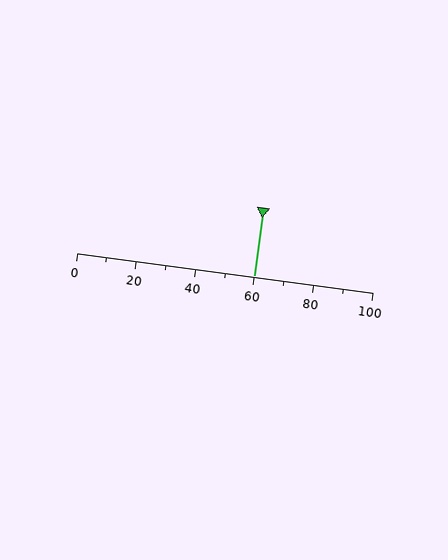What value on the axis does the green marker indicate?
The marker indicates approximately 60.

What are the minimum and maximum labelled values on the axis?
The axis runs from 0 to 100.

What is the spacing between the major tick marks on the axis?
The major ticks are spaced 20 apart.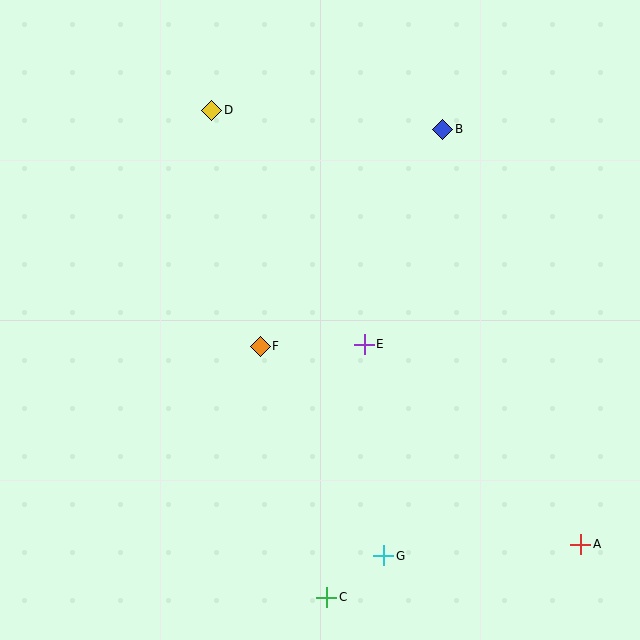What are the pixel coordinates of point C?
Point C is at (327, 597).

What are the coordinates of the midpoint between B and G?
The midpoint between B and G is at (413, 343).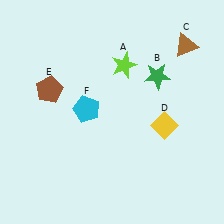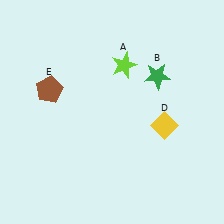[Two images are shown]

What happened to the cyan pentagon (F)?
The cyan pentagon (F) was removed in Image 2. It was in the top-left area of Image 1.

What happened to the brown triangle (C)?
The brown triangle (C) was removed in Image 2. It was in the top-right area of Image 1.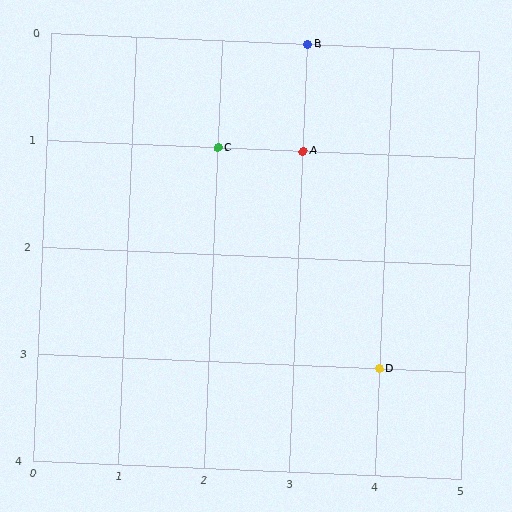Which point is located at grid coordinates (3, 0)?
Point B is at (3, 0).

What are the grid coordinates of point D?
Point D is at grid coordinates (4, 3).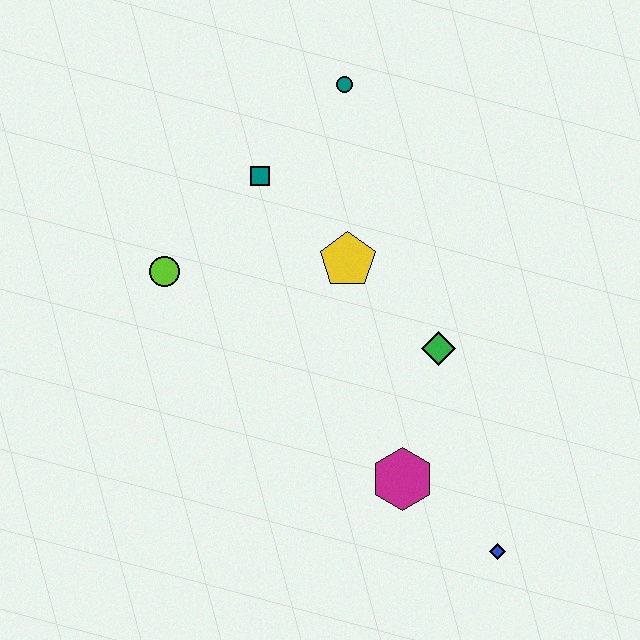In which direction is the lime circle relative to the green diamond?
The lime circle is to the left of the green diamond.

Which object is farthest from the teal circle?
The blue diamond is farthest from the teal circle.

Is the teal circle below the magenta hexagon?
No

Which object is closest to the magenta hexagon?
The blue diamond is closest to the magenta hexagon.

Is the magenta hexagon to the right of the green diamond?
No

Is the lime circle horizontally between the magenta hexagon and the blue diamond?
No